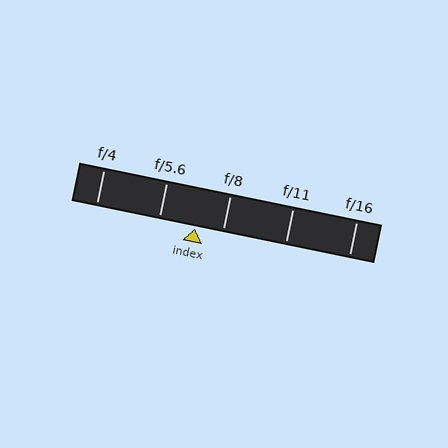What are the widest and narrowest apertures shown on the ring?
The widest aperture shown is f/4 and the narrowest is f/16.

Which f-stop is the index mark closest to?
The index mark is closest to f/8.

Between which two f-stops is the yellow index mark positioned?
The index mark is between f/5.6 and f/8.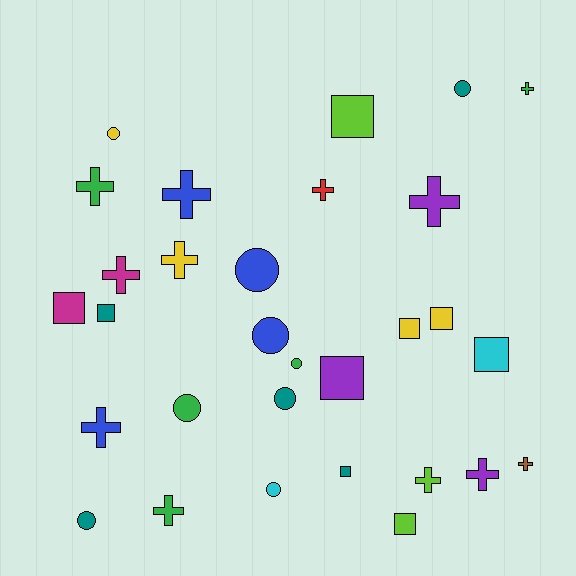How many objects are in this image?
There are 30 objects.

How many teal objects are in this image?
There are 5 teal objects.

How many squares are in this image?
There are 9 squares.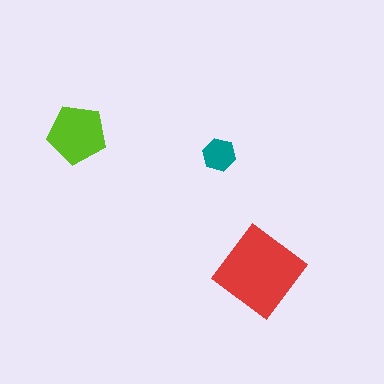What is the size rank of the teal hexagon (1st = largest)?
3rd.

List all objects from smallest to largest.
The teal hexagon, the lime pentagon, the red diamond.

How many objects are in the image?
There are 3 objects in the image.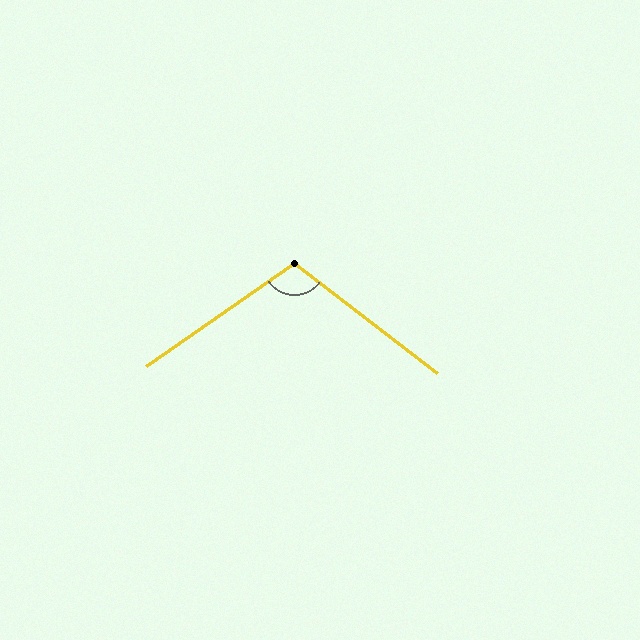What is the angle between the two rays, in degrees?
Approximately 108 degrees.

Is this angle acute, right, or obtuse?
It is obtuse.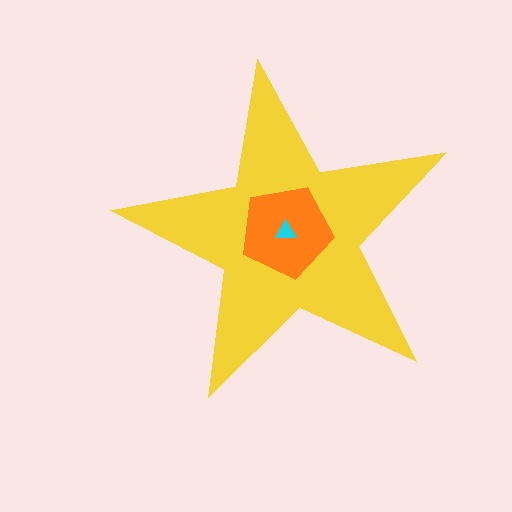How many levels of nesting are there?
3.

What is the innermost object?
The cyan triangle.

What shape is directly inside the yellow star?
The orange pentagon.